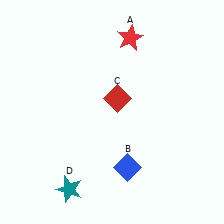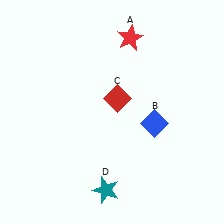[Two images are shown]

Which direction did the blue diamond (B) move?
The blue diamond (B) moved up.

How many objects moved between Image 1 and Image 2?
2 objects moved between the two images.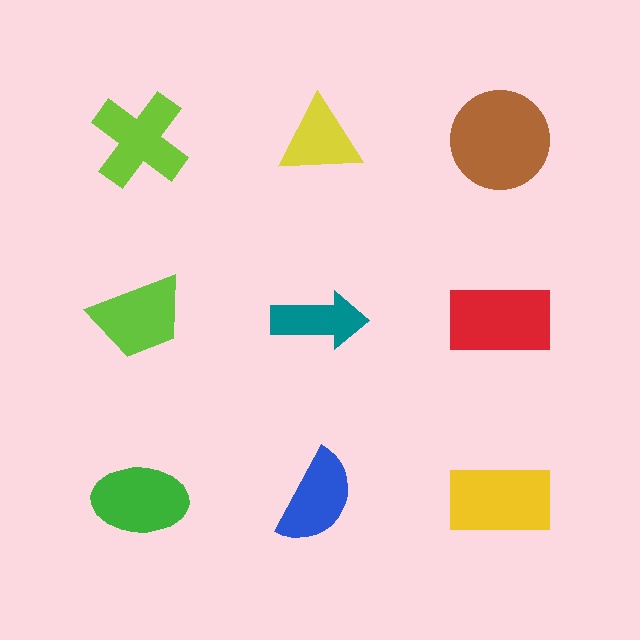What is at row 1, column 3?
A brown circle.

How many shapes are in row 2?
3 shapes.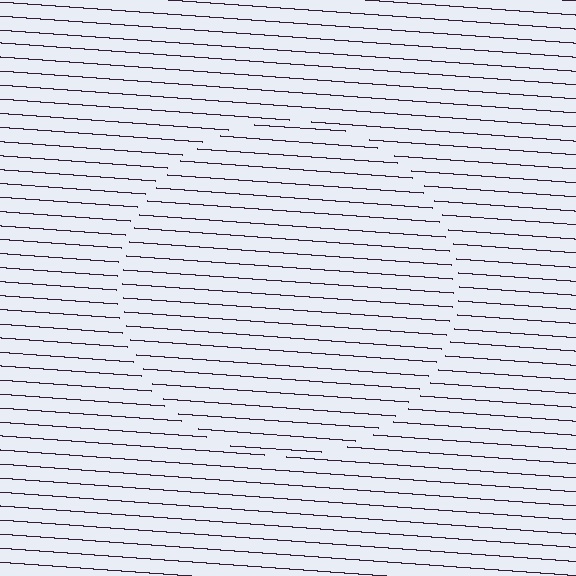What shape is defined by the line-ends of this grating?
An illusory circle. The interior of the shape contains the same grating, shifted by half a period — the contour is defined by the phase discontinuity where line-ends from the inner and outer gratings abut.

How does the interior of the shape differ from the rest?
The interior of the shape contains the same grating, shifted by half a period — the contour is defined by the phase discontinuity where line-ends from the inner and outer gratings abut.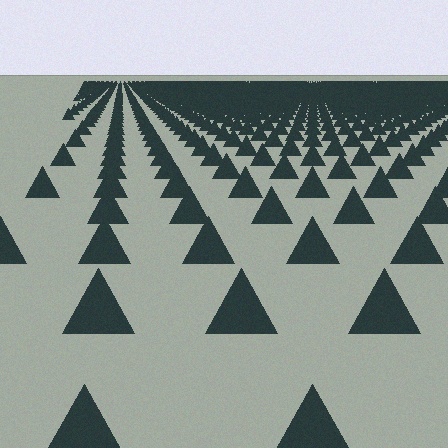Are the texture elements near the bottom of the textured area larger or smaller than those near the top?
Larger. Near the bottom, elements are closer to the viewer and appear at a bigger on-screen size.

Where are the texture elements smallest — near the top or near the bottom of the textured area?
Near the top.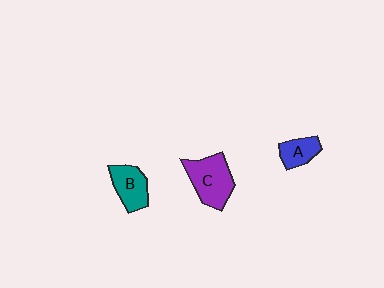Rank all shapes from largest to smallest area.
From largest to smallest: C (purple), B (teal), A (blue).